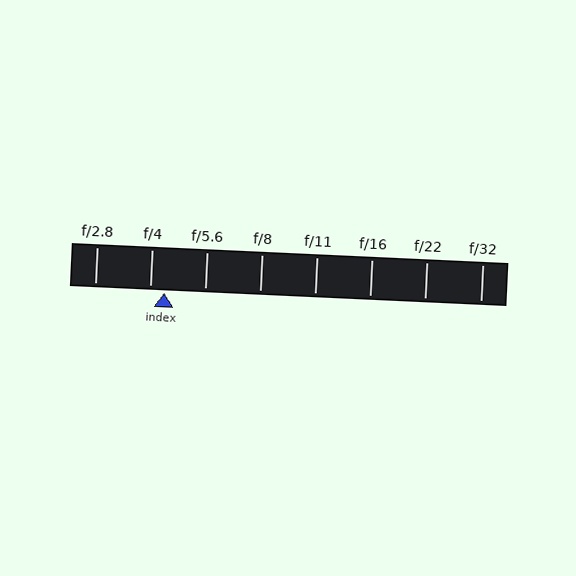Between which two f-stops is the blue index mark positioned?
The index mark is between f/4 and f/5.6.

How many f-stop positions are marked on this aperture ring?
There are 8 f-stop positions marked.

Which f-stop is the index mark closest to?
The index mark is closest to f/4.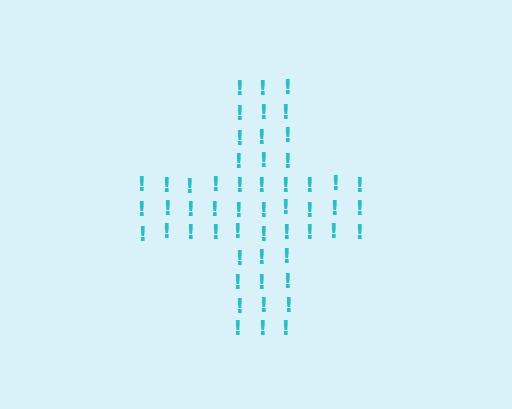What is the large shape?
The large shape is a cross.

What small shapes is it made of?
It is made of small exclamation marks.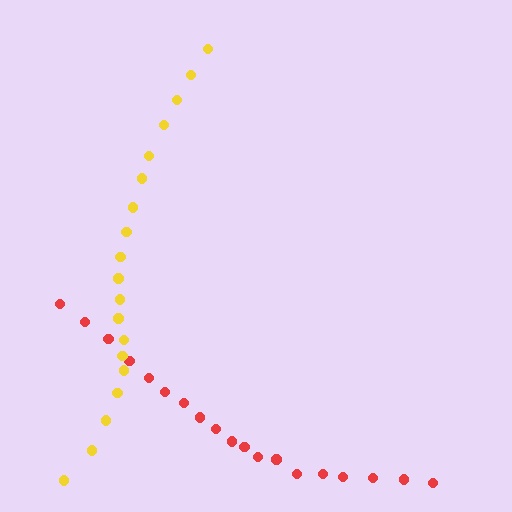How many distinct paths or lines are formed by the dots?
There are 2 distinct paths.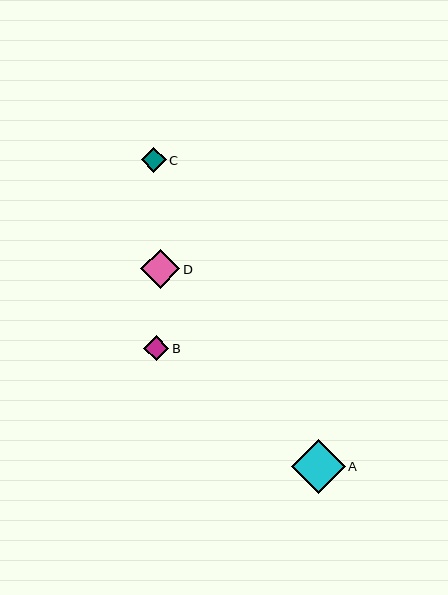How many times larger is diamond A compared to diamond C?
Diamond A is approximately 2.2 times the size of diamond C.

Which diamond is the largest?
Diamond A is the largest with a size of approximately 54 pixels.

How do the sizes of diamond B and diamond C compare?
Diamond B and diamond C are approximately the same size.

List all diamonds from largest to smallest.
From largest to smallest: A, D, B, C.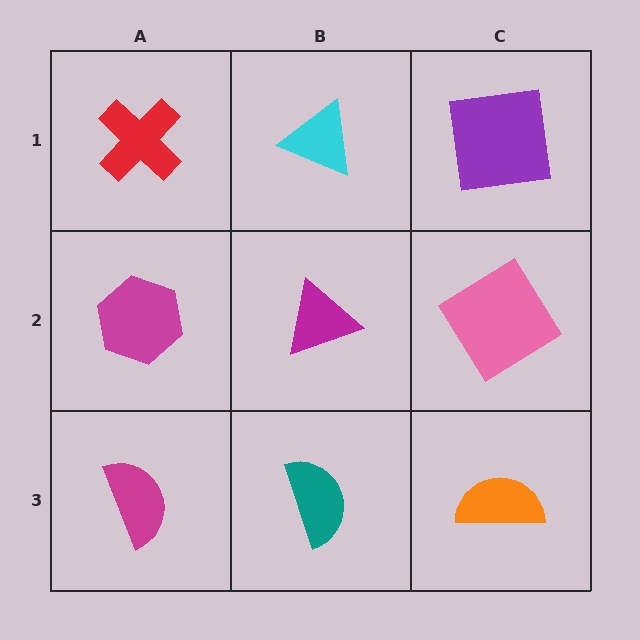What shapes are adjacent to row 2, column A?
A red cross (row 1, column A), a magenta semicircle (row 3, column A), a magenta triangle (row 2, column B).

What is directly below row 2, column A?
A magenta semicircle.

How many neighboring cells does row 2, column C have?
3.